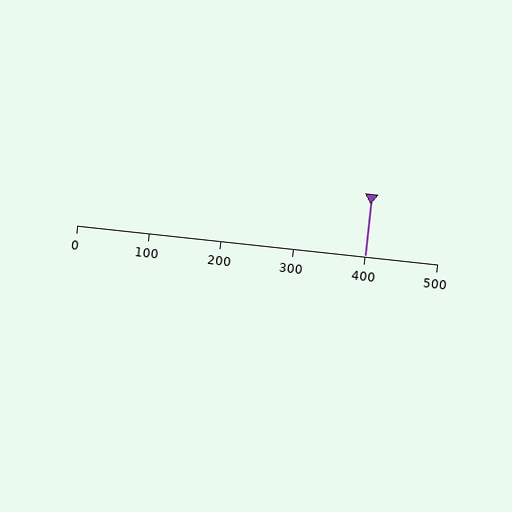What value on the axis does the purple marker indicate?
The marker indicates approximately 400.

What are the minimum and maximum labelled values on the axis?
The axis runs from 0 to 500.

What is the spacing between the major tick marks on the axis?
The major ticks are spaced 100 apart.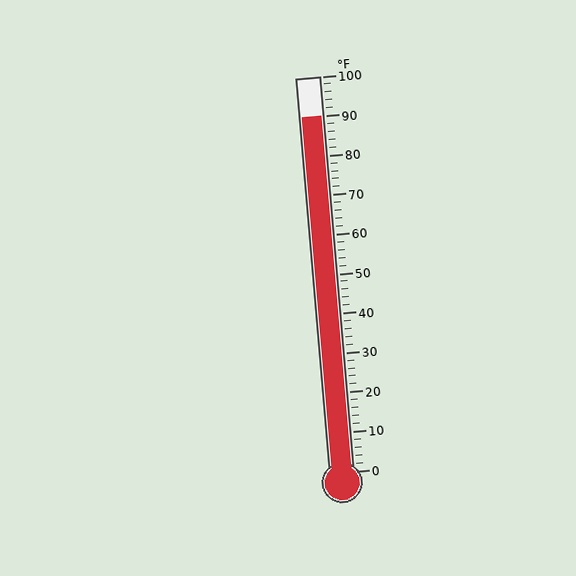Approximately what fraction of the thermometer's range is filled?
The thermometer is filled to approximately 90% of its range.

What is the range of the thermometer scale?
The thermometer scale ranges from 0°F to 100°F.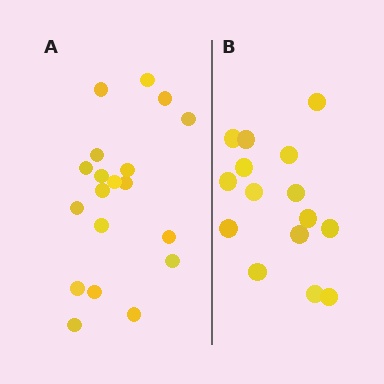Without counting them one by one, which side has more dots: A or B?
Region A (the left region) has more dots.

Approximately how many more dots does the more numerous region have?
Region A has about 4 more dots than region B.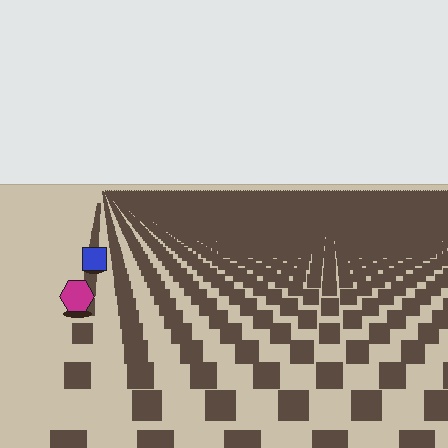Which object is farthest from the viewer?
The blue square is farthest from the viewer. It appears smaller and the ground texture around it is denser.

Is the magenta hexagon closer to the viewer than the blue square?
Yes. The magenta hexagon is closer — you can tell from the texture gradient: the ground texture is coarser near it.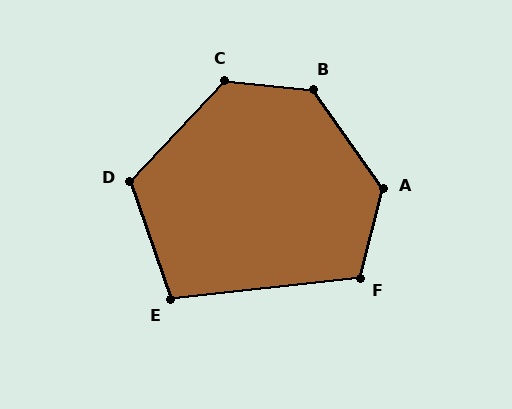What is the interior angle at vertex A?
Approximately 131 degrees (obtuse).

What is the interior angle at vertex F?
Approximately 110 degrees (obtuse).